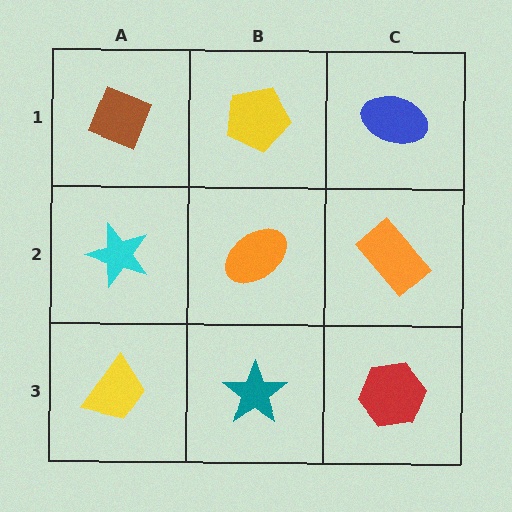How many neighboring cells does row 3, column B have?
3.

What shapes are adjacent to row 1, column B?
An orange ellipse (row 2, column B), a brown diamond (row 1, column A), a blue ellipse (row 1, column C).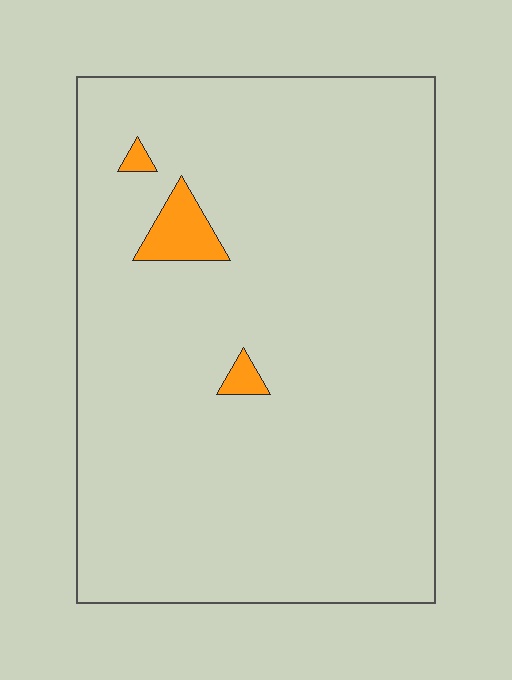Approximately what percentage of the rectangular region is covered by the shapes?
Approximately 5%.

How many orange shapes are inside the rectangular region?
3.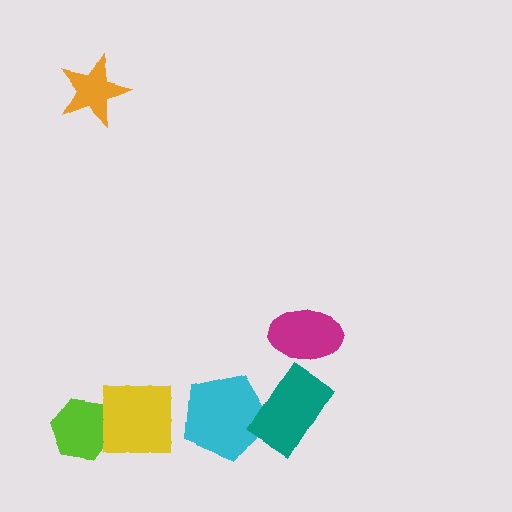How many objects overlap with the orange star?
0 objects overlap with the orange star.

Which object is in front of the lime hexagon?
The yellow square is in front of the lime hexagon.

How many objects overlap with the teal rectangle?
1 object overlaps with the teal rectangle.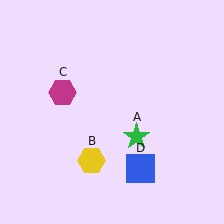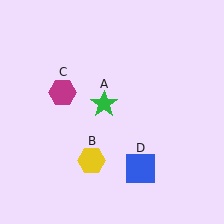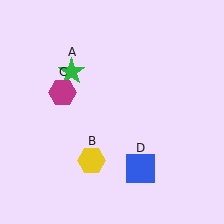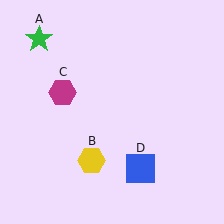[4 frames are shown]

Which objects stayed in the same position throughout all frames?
Yellow hexagon (object B) and magenta hexagon (object C) and blue square (object D) remained stationary.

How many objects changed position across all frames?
1 object changed position: green star (object A).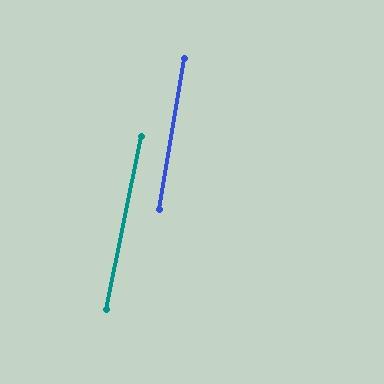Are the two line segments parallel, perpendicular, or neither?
Parallel — their directions differ by only 1.9°.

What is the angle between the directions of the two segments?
Approximately 2 degrees.